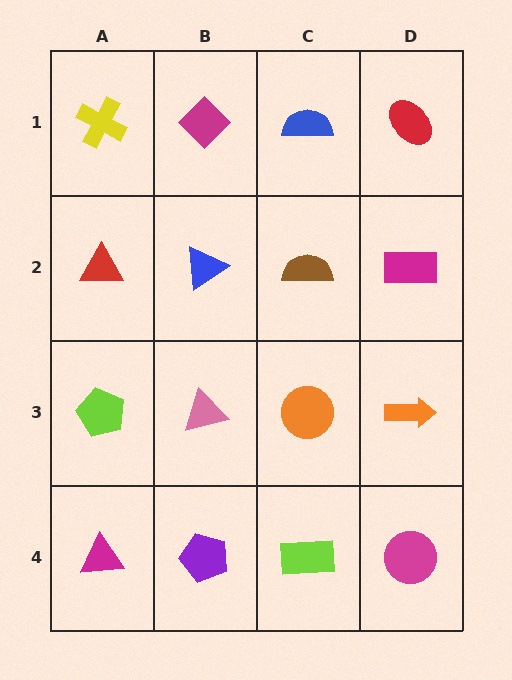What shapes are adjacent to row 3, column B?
A blue triangle (row 2, column B), a purple pentagon (row 4, column B), a lime pentagon (row 3, column A), an orange circle (row 3, column C).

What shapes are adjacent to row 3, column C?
A brown semicircle (row 2, column C), a lime rectangle (row 4, column C), a pink triangle (row 3, column B), an orange arrow (row 3, column D).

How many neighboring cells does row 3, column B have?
4.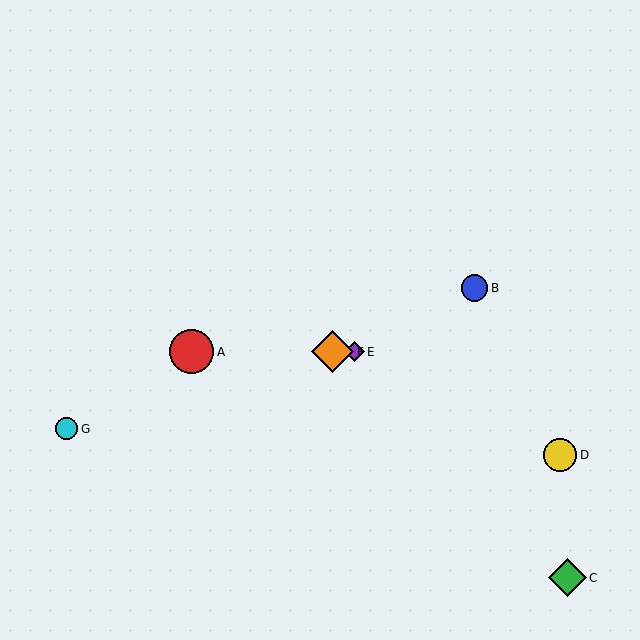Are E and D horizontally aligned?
No, E is at y≈352 and D is at y≈455.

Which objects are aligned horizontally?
Objects A, E, F are aligned horizontally.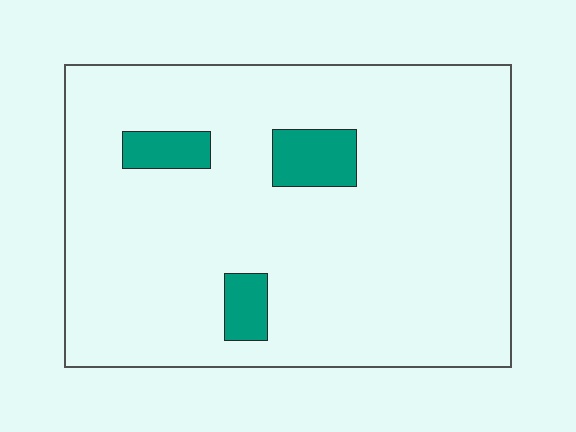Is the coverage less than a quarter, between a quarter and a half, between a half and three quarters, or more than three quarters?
Less than a quarter.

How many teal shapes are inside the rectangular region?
3.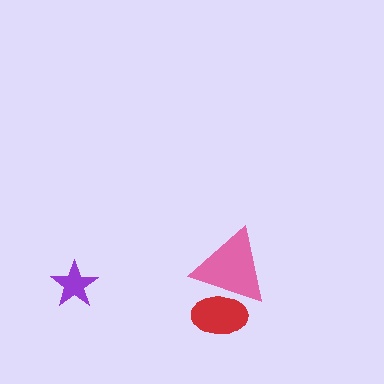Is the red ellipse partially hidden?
Yes, it is partially covered by another shape.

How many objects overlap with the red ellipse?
1 object overlaps with the red ellipse.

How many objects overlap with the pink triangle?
1 object overlaps with the pink triangle.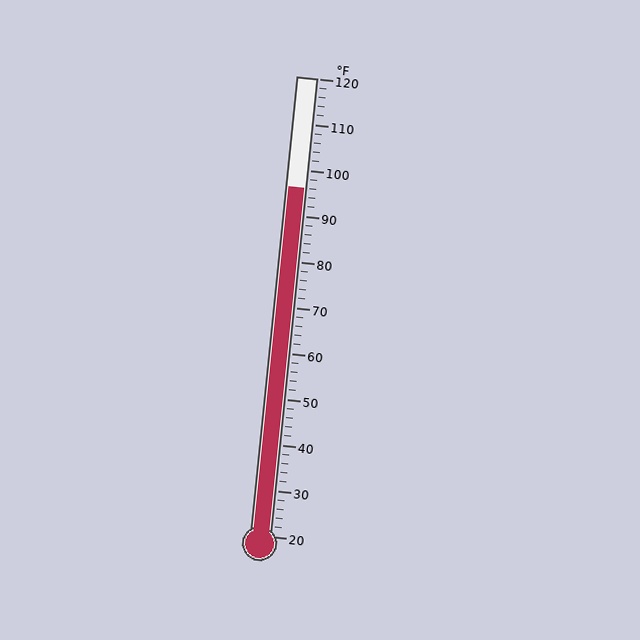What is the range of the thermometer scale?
The thermometer scale ranges from 20°F to 120°F.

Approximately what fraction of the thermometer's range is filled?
The thermometer is filled to approximately 75% of its range.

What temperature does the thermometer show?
The thermometer shows approximately 96°F.